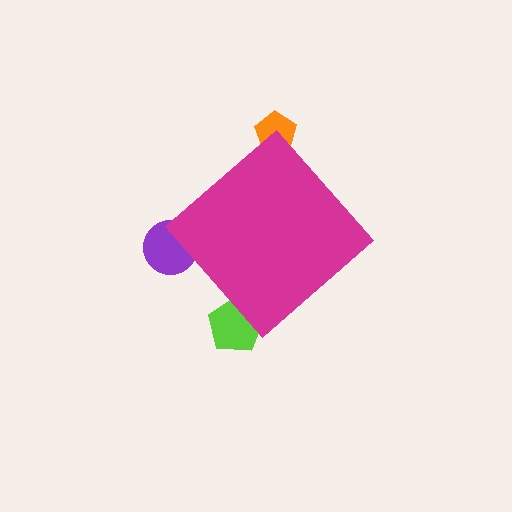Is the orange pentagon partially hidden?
Yes, the orange pentagon is partially hidden behind the magenta diamond.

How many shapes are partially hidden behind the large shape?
3 shapes are partially hidden.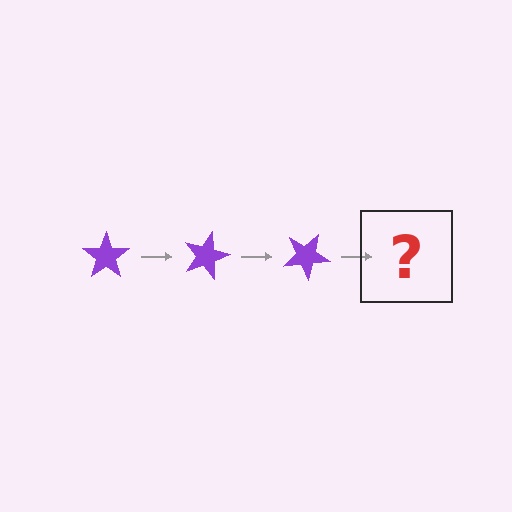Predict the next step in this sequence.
The next step is a purple star rotated 45 degrees.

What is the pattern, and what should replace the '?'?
The pattern is that the star rotates 15 degrees each step. The '?' should be a purple star rotated 45 degrees.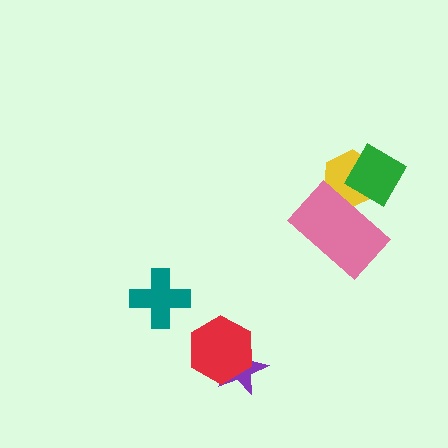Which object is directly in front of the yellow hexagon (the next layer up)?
The green diamond is directly in front of the yellow hexagon.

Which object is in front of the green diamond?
The pink rectangle is in front of the green diamond.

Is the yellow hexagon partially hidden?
Yes, it is partially covered by another shape.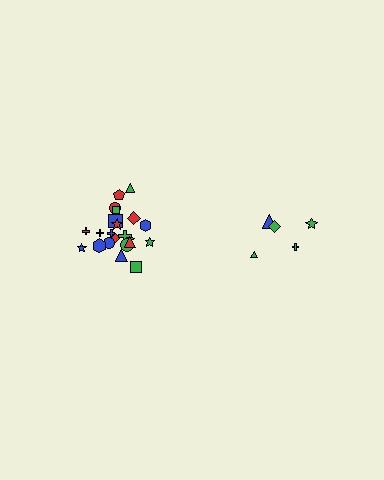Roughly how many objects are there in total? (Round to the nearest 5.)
Roughly 25 objects in total.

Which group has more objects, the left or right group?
The left group.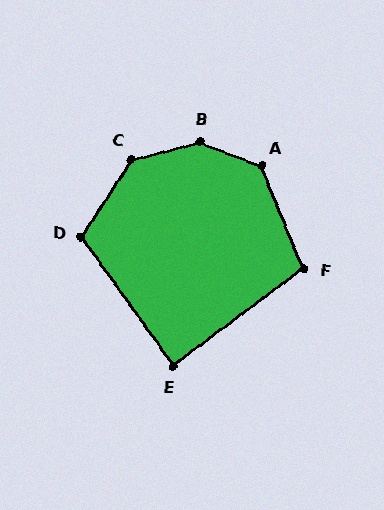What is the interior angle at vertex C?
Approximately 137 degrees (obtuse).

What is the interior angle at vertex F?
Approximately 104 degrees (obtuse).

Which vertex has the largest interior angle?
B, at approximately 145 degrees.